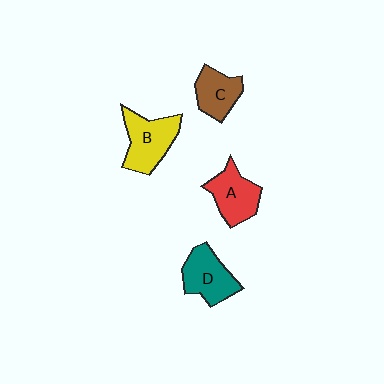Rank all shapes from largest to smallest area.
From largest to smallest: B (yellow), D (teal), A (red), C (brown).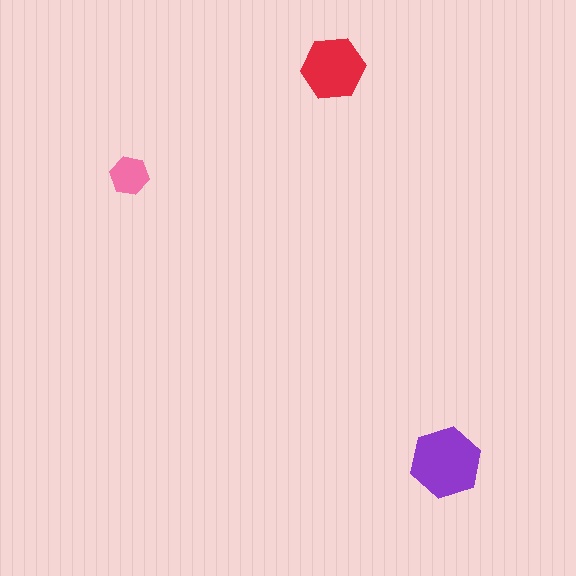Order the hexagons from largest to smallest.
the purple one, the red one, the pink one.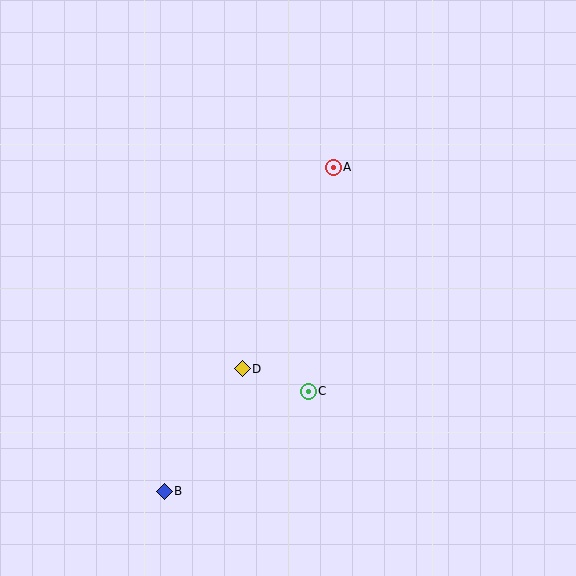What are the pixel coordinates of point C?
Point C is at (308, 391).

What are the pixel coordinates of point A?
Point A is at (333, 167).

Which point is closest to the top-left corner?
Point A is closest to the top-left corner.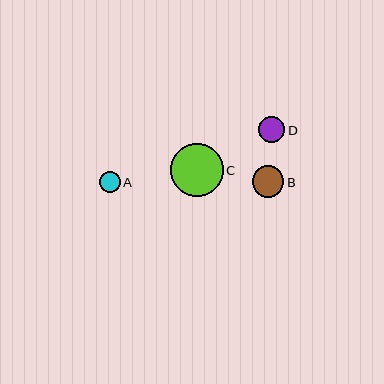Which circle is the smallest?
Circle A is the smallest with a size of approximately 21 pixels.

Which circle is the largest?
Circle C is the largest with a size of approximately 52 pixels.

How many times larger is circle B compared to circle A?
Circle B is approximately 1.5 times the size of circle A.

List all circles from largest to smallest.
From largest to smallest: C, B, D, A.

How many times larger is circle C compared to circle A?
Circle C is approximately 2.5 times the size of circle A.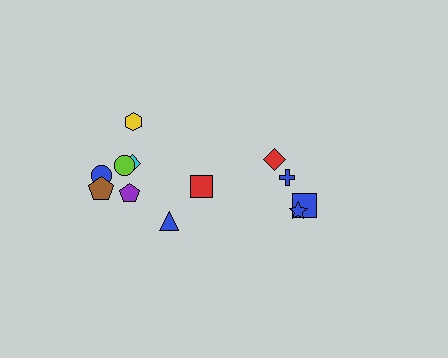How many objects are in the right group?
There are 4 objects.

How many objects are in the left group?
There are 8 objects.